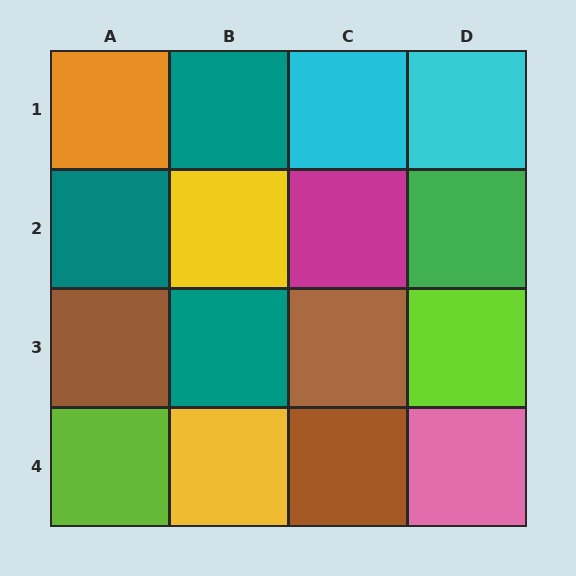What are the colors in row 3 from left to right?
Brown, teal, brown, lime.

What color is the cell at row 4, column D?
Pink.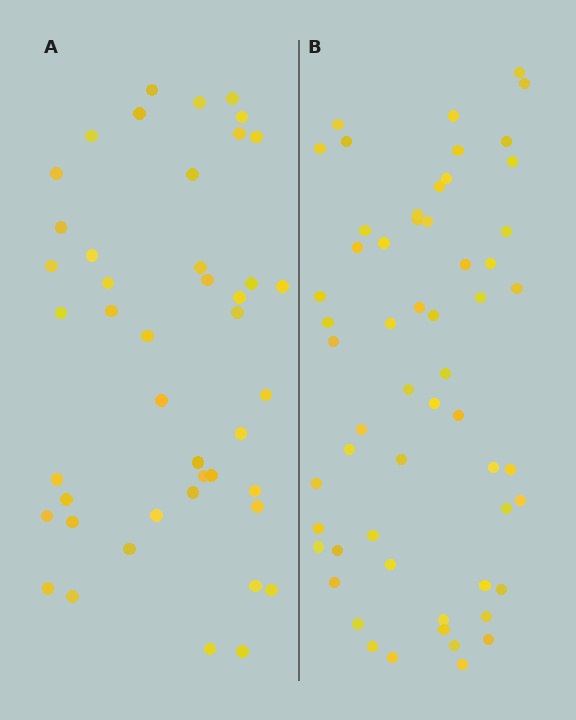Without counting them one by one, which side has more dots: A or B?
Region B (the right region) has more dots.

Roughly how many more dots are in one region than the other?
Region B has approximately 15 more dots than region A.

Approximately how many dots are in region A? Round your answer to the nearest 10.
About 40 dots. (The exact count is 44, which rounds to 40.)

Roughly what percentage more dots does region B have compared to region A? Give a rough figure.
About 30% more.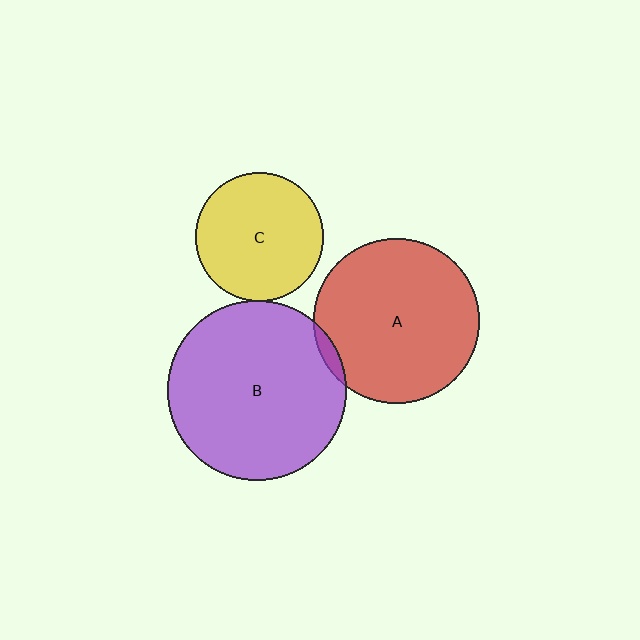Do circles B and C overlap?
Yes.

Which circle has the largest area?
Circle B (purple).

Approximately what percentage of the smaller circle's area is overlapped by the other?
Approximately 5%.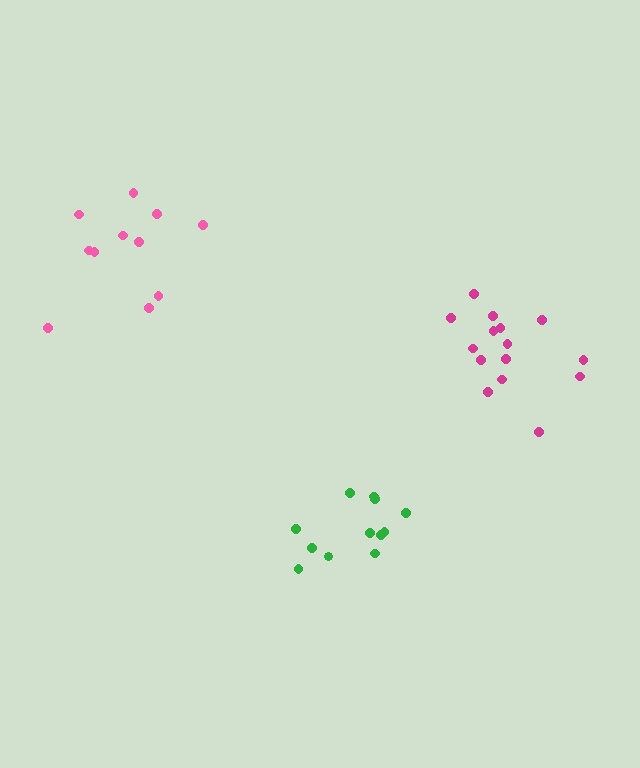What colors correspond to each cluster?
The clusters are colored: pink, green, magenta.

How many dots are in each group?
Group 1: 11 dots, Group 2: 12 dots, Group 3: 15 dots (38 total).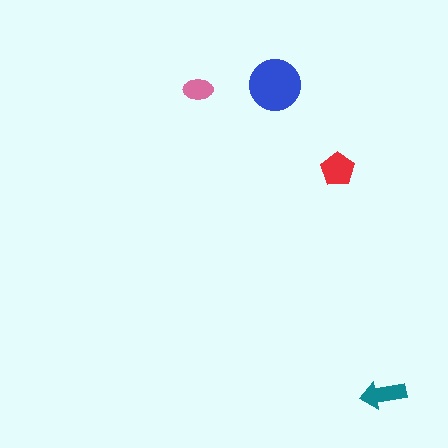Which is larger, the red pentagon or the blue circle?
The blue circle.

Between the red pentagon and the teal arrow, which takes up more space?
The red pentagon.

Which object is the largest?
The blue circle.